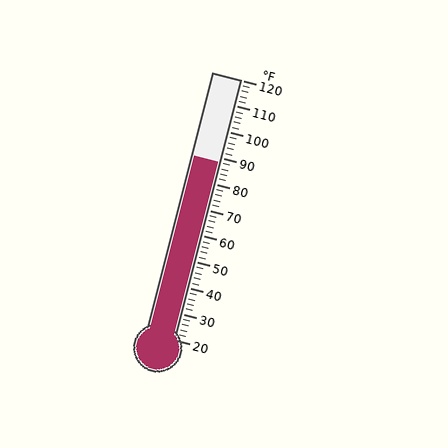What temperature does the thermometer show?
The thermometer shows approximately 88°F.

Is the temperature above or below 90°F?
The temperature is below 90°F.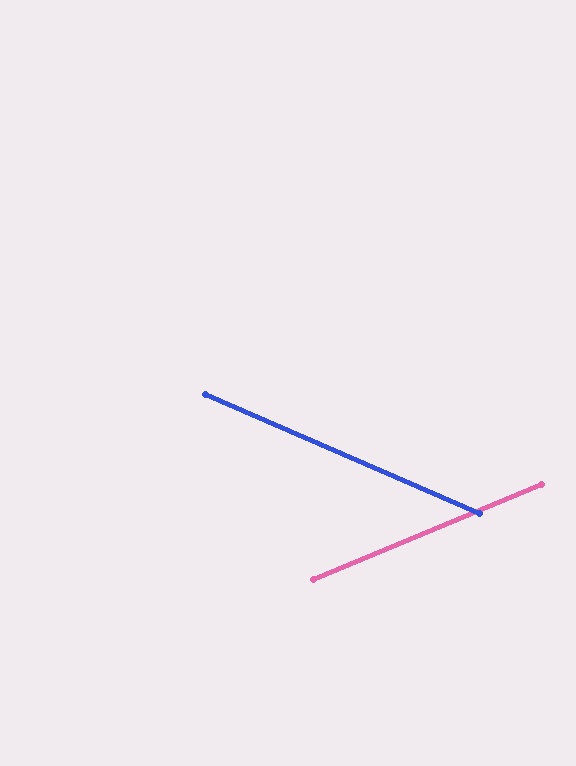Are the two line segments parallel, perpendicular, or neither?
Neither parallel nor perpendicular — they differ by about 46°.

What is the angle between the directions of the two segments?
Approximately 46 degrees.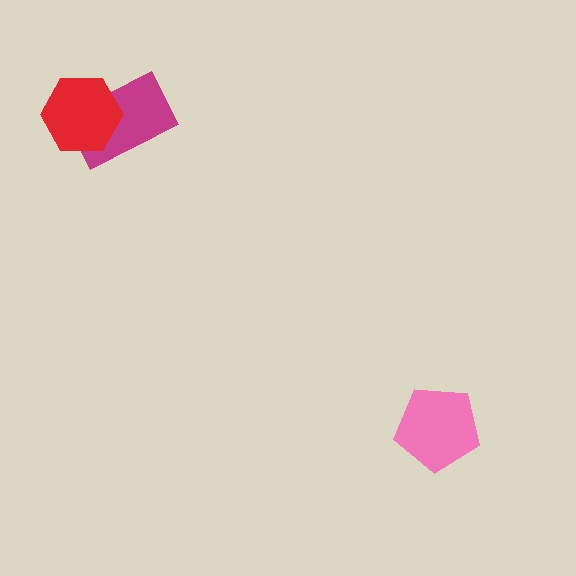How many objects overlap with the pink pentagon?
0 objects overlap with the pink pentagon.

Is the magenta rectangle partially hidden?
Yes, it is partially covered by another shape.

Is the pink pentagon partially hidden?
No, no other shape covers it.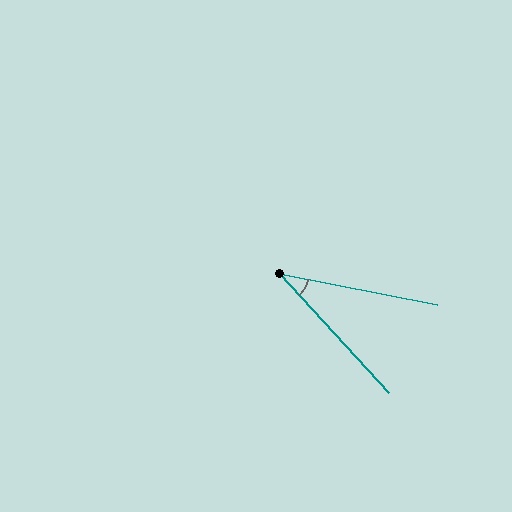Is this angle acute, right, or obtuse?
It is acute.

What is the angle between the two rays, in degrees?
Approximately 36 degrees.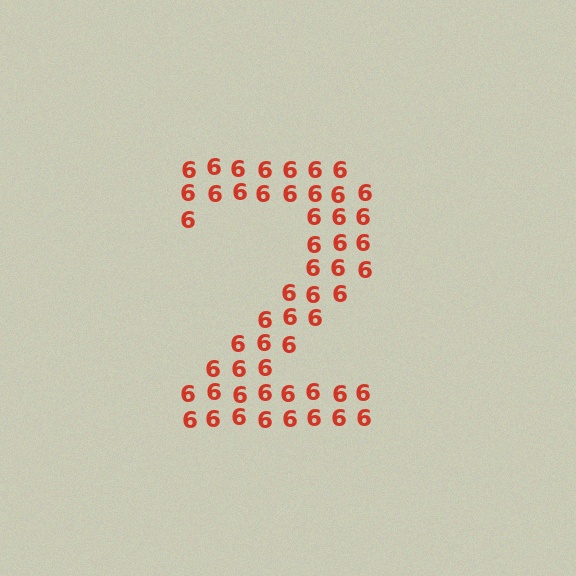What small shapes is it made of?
It is made of small digit 6's.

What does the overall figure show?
The overall figure shows the digit 2.